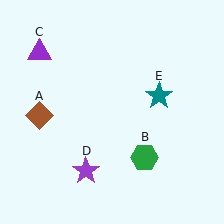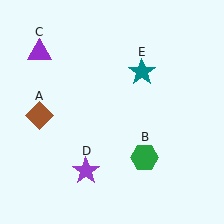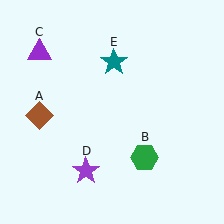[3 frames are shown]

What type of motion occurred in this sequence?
The teal star (object E) rotated counterclockwise around the center of the scene.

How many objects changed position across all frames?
1 object changed position: teal star (object E).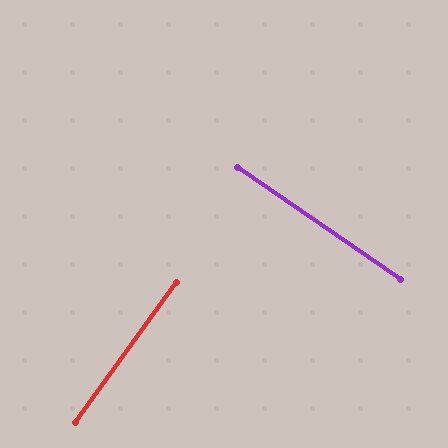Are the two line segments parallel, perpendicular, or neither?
Perpendicular — they meet at approximately 89°.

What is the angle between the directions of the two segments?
Approximately 89 degrees.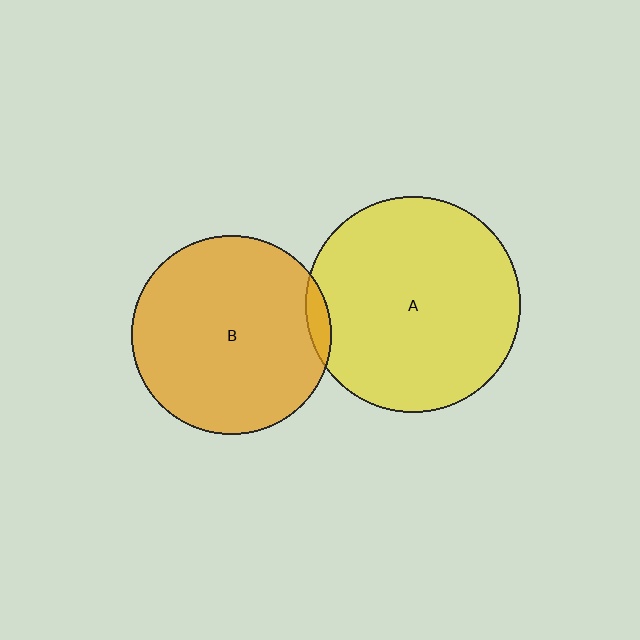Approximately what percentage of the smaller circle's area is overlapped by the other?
Approximately 5%.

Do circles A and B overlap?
Yes.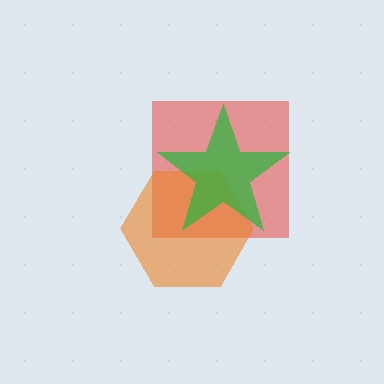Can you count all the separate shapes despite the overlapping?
Yes, there are 3 separate shapes.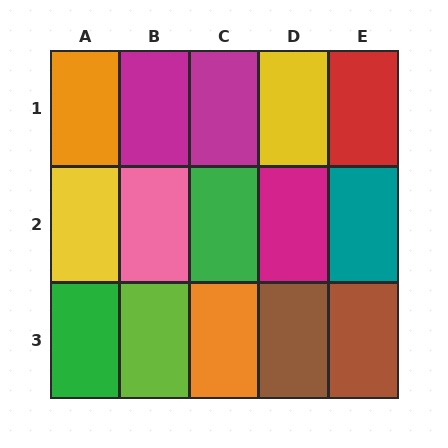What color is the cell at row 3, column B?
Lime.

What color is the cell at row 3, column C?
Orange.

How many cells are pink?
1 cell is pink.